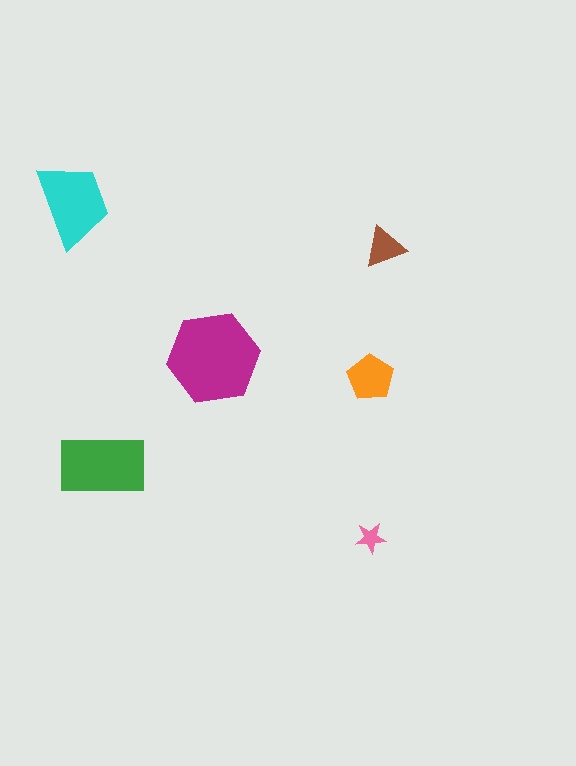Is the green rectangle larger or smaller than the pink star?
Larger.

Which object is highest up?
The cyan trapezoid is topmost.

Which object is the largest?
The magenta hexagon.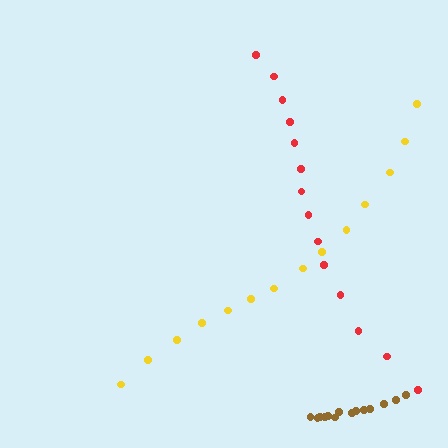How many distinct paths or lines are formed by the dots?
There are 3 distinct paths.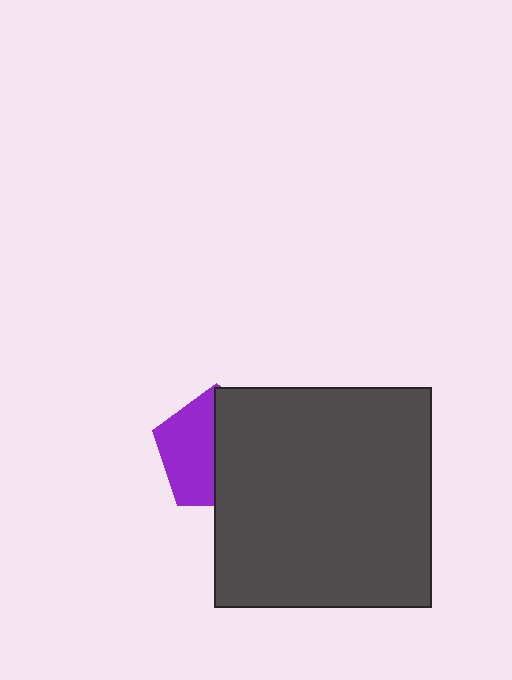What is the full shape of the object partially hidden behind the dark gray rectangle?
The partially hidden object is a purple pentagon.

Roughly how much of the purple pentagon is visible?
About half of it is visible (roughly 46%).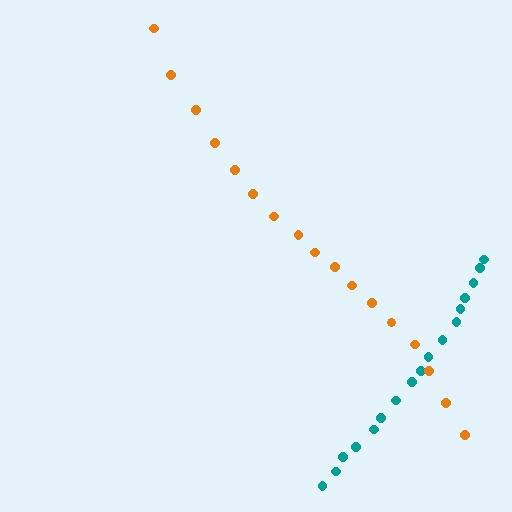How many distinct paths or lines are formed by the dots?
There are 2 distinct paths.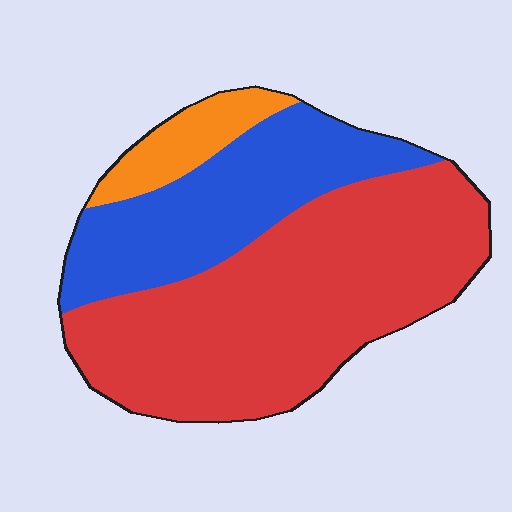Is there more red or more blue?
Red.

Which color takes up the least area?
Orange, at roughly 10%.